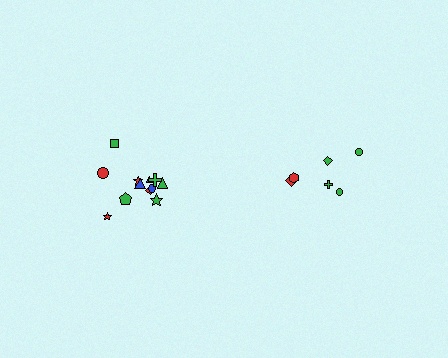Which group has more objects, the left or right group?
The left group.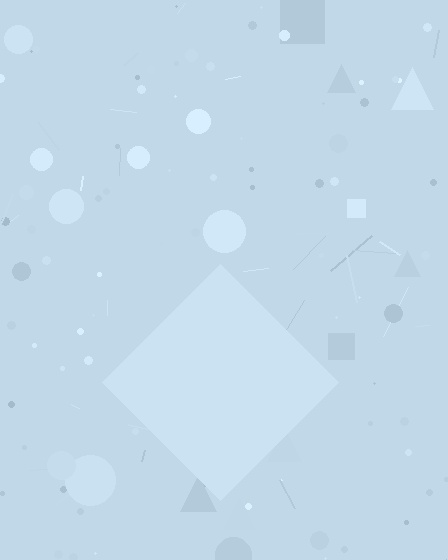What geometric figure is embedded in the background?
A diamond is embedded in the background.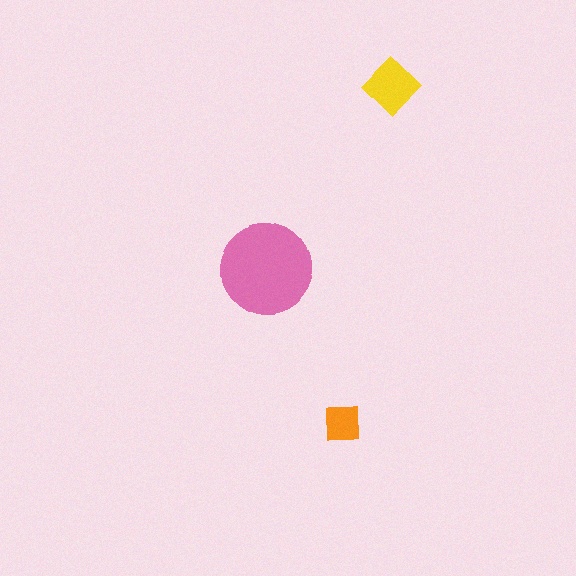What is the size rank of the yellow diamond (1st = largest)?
2nd.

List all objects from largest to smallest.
The pink circle, the yellow diamond, the orange square.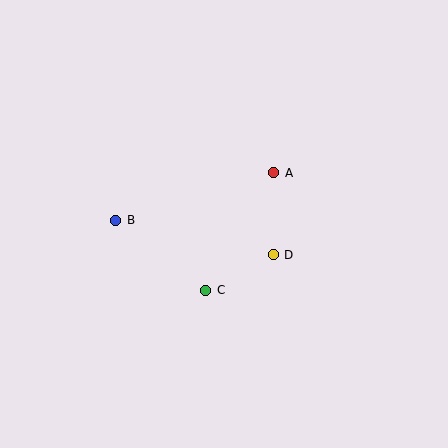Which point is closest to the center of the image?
Point D at (273, 255) is closest to the center.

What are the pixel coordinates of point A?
Point A is at (274, 173).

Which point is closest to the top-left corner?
Point B is closest to the top-left corner.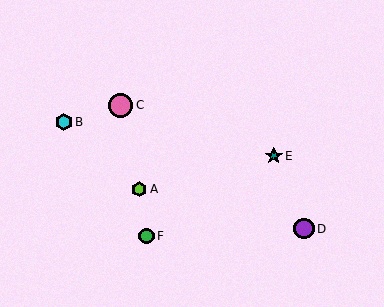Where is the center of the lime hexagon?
The center of the lime hexagon is at (139, 189).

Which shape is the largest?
The pink circle (labeled C) is the largest.